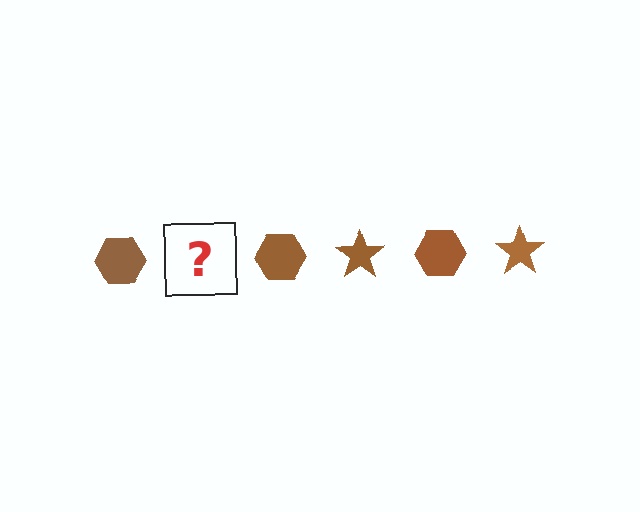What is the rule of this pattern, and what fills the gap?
The rule is that the pattern cycles through hexagon, star shapes in brown. The gap should be filled with a brown star.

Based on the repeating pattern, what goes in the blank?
The blank should be a brown star.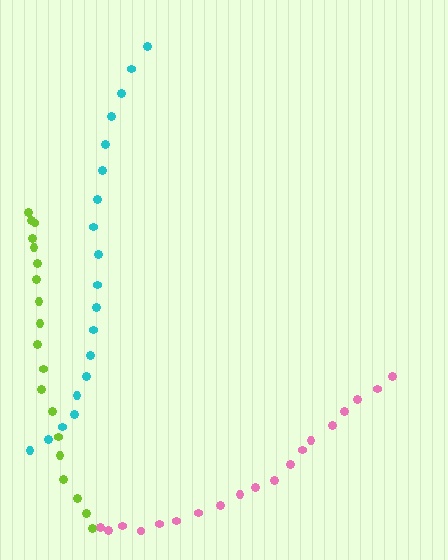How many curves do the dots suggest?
There are 3 distinct paths.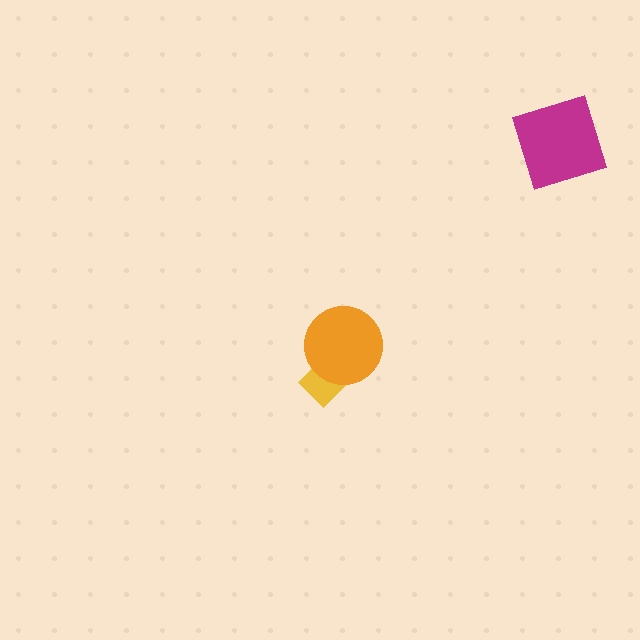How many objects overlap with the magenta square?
0 objects overlap with the magenta square.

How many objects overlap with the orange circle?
1 object overlaps with the orange circle.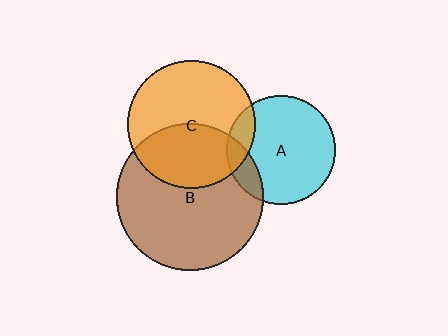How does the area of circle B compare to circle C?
Approximately 1.3 times.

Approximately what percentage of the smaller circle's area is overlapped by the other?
Approximately 40%.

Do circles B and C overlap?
Yes.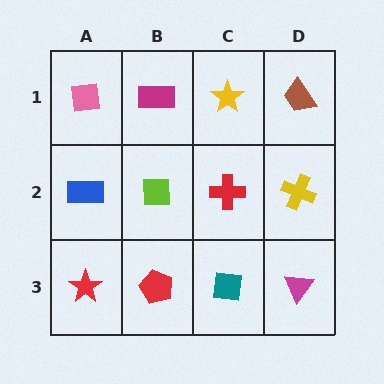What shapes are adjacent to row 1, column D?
A yellow cross (row 2, column D), a yellow star (row 1, column C).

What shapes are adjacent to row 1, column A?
A blue rectangle (row 2, column A), a magenta rectangle (row 1, column B).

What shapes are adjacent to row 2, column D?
A brown trapezoid (row 1, column D), a magenta triangle (row 3, column D), a red cross (row 2, column C).